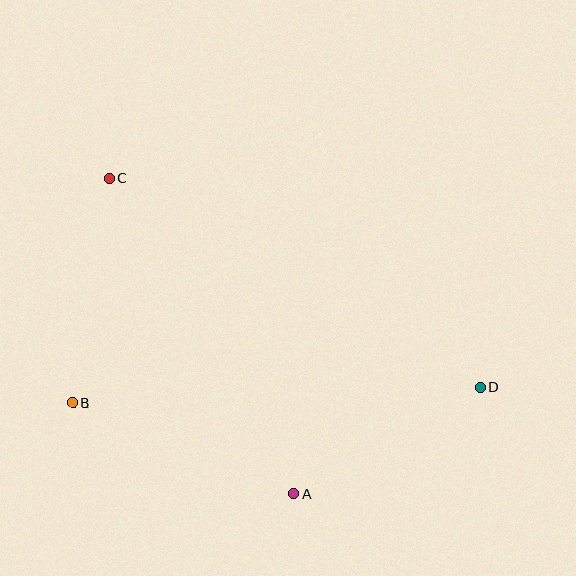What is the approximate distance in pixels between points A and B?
The distance between A and B is approximately 239 pixels.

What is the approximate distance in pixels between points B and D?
The distance between B and D is approximately 408 pixels.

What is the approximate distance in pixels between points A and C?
The distance between A and C is approximately 366 pixels.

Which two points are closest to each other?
Points A and D are closest to each other.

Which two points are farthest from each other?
Points C and D are farthest from each other.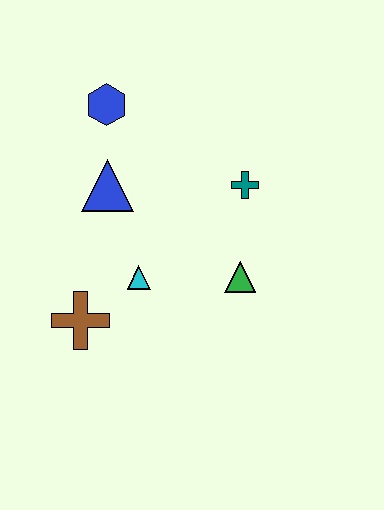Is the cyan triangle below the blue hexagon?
Yes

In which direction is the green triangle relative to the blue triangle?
The green triangle is to the right of the blue triangle.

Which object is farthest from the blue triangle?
The green triangle is farthest from the blue triangle.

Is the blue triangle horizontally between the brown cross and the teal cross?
Yes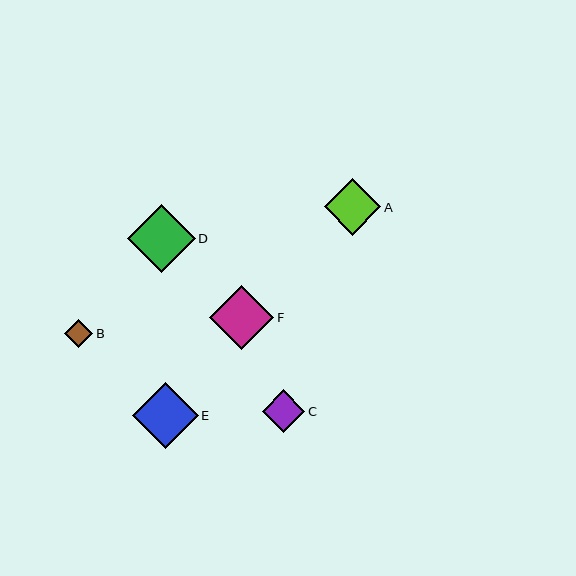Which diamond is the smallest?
Diamond B is the smallest with a size of approximately 28 pixels.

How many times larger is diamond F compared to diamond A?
Diamond F is approximately 1.1 times the size of diamond A.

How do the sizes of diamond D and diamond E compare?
Diamond D and diamond E are approximately the same size.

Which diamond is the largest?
Diamond D is the largest with a size of approximately 68 pixels.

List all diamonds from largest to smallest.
From largest to smallest: D, E, F, A, C, B.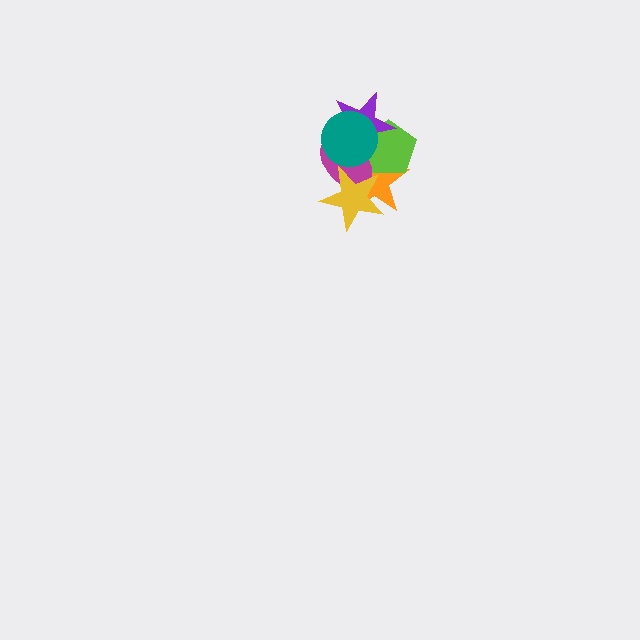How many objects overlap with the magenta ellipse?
5 objects overlap with the magenta ellipse.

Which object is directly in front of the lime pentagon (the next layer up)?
The magenta ellipse is directly in front of the lime pentagon.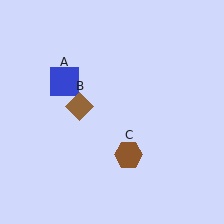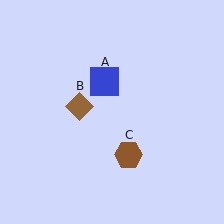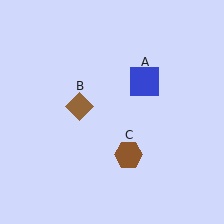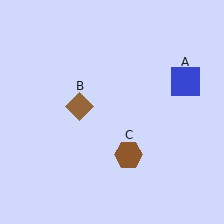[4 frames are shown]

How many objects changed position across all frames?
1 object changed position: blue square (object A).